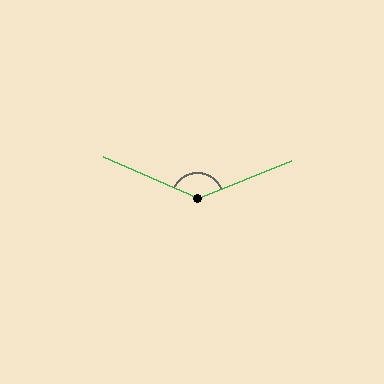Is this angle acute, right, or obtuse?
It is obtuse.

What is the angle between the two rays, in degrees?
Approximately 135 degrees.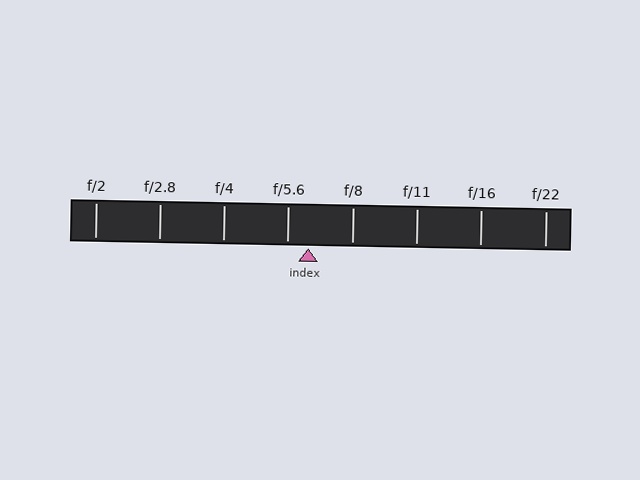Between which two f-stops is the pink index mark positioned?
The index mark is between f/5.6 and f/8.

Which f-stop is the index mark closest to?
The index mark is closest to f/5.6.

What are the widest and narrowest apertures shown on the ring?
The widest aperture shown is f/2 and the narrowest is f/22.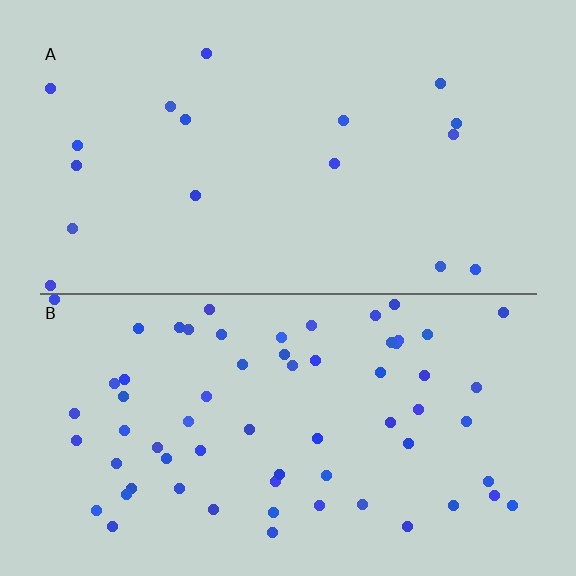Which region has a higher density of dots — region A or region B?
B (the bottom).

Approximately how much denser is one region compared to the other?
Approximately 3.8× — region B over region A.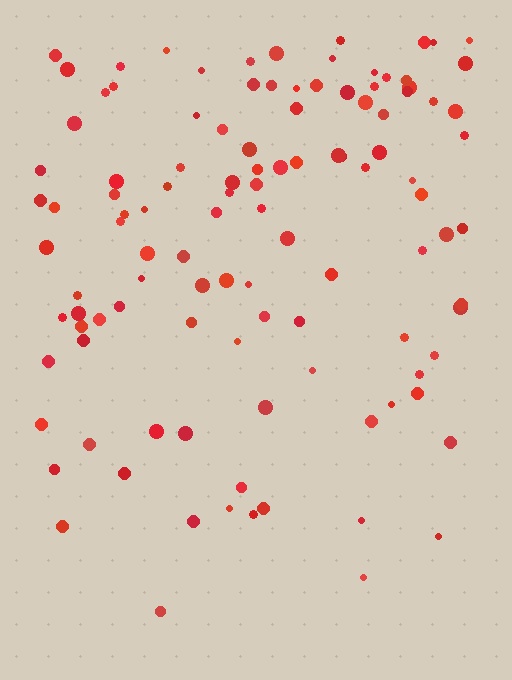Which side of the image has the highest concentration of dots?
The top.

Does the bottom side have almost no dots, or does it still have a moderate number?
Still a moderate number, just noticeably fewer than the top.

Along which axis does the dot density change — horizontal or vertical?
Vertical.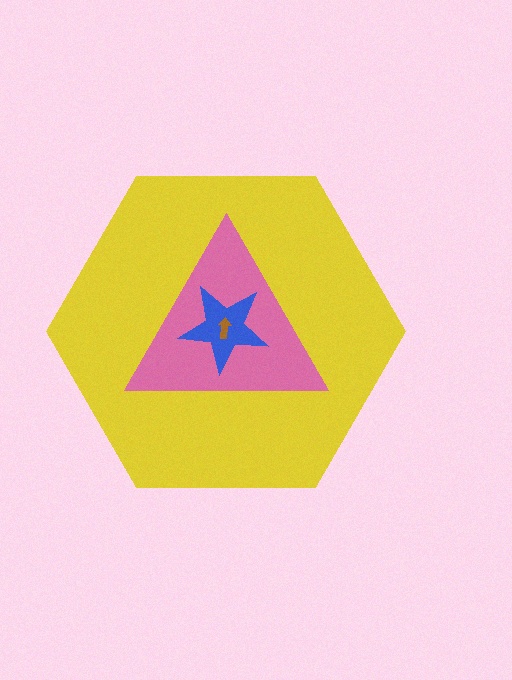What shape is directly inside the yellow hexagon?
The pink triangle.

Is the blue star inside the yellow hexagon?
Yes.